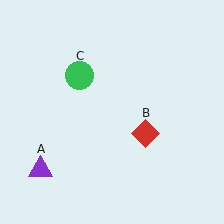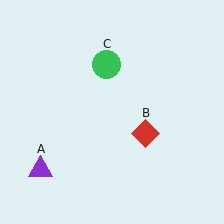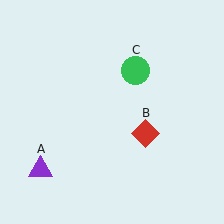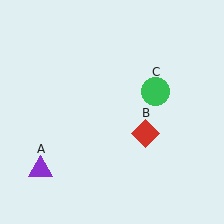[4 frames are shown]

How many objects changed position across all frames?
1 object changed position: green circle (object C).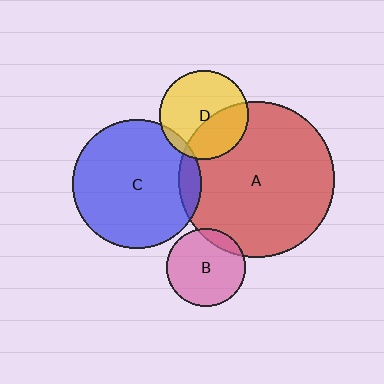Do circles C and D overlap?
Yes.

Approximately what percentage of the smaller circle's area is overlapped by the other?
Approximately 5%.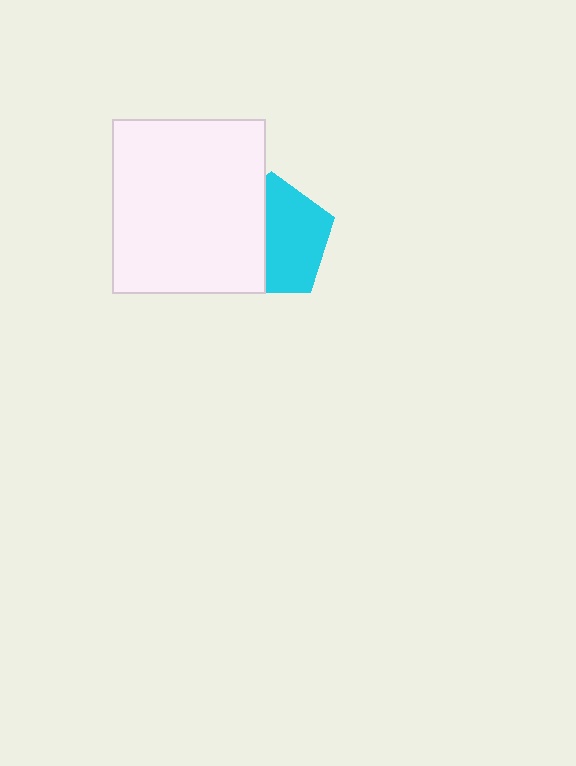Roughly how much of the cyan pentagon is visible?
About half of it is visible (roughly 56%).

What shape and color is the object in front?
The object in front is a white rectangle.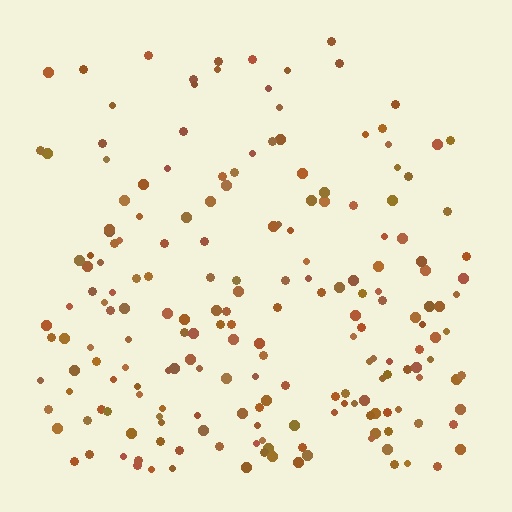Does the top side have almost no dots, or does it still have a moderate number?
Still a moderate number, just noticeably fewer than the bottom.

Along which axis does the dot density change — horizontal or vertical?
Vertical.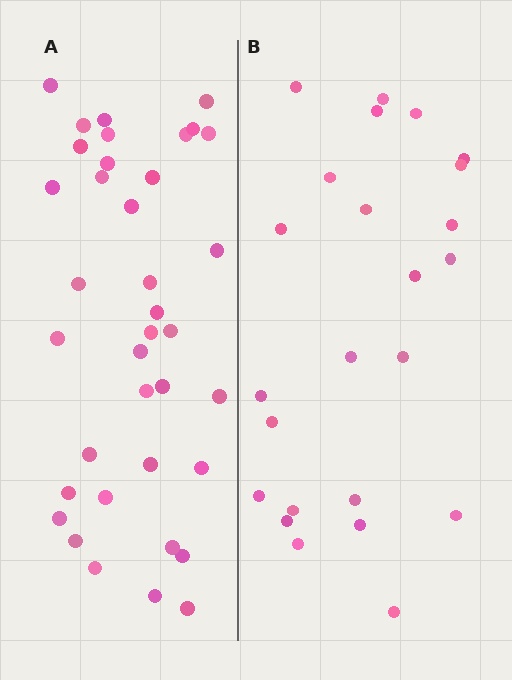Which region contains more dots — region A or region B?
Region A (the left region) has more dots.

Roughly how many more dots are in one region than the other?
Region A has approximately 15 more dots than region B.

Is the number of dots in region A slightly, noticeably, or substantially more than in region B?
Region A has substantially more. The ratio is roughly 1.5 to 1.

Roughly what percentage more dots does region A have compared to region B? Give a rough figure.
About 55% more.